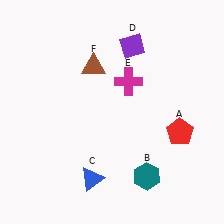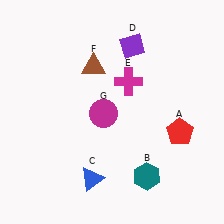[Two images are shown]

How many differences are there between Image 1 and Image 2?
There is 1 difference between the two images.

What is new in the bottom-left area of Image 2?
A magenta circle (G) was added in the bottom-left area of Image 2.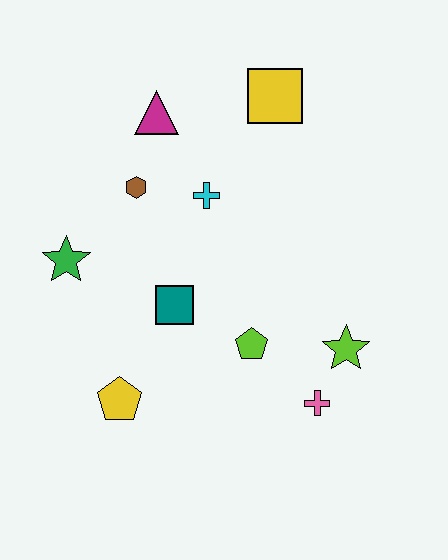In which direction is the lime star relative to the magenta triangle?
The lime star is below the magenta triangle.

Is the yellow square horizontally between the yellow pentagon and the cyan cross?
No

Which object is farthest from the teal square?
The yellow square is farthest from the teal square.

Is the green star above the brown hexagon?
No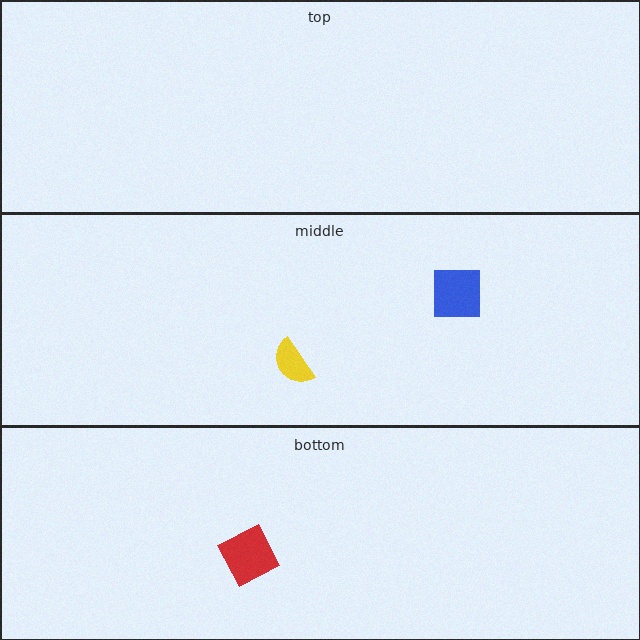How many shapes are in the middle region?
2.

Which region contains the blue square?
The middle region.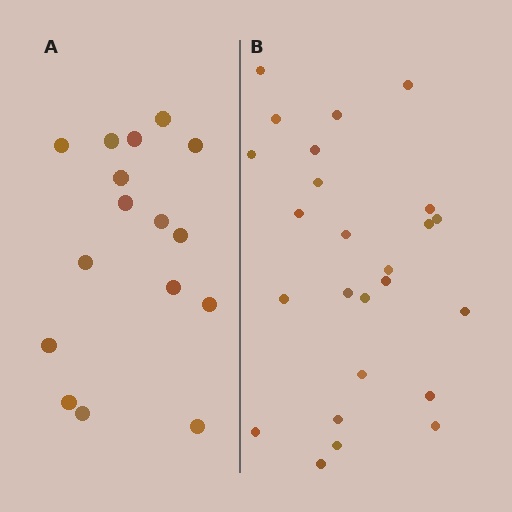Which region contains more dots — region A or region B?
Region B (the right region) has more dots.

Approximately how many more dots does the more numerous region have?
Region B has roughly 8 or so more dots than region A.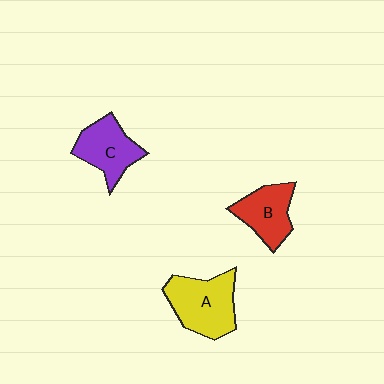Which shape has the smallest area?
Shape B (red).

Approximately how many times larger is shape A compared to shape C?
Approximately 1.3 times.